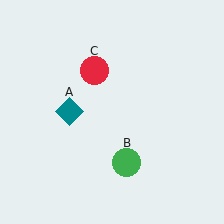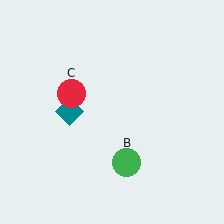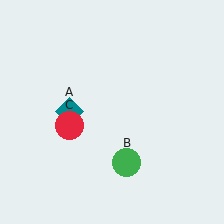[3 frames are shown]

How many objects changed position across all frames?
1 object changed position: red circle (object C).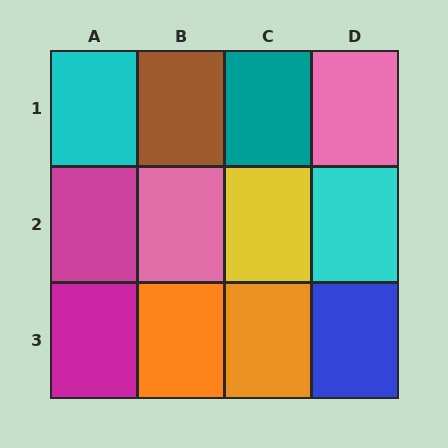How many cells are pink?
2 cells are pink.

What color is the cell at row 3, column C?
Orange.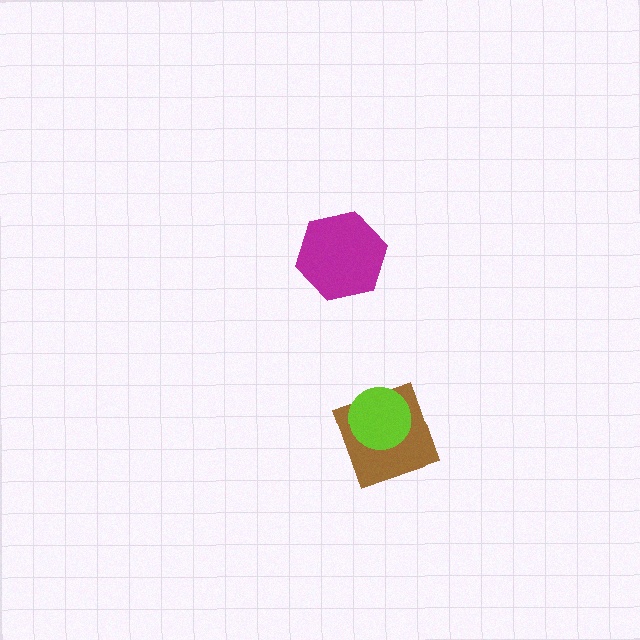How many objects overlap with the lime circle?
1 object overlaps with the lime circle.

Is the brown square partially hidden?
Yes, it is partially covered by another shape.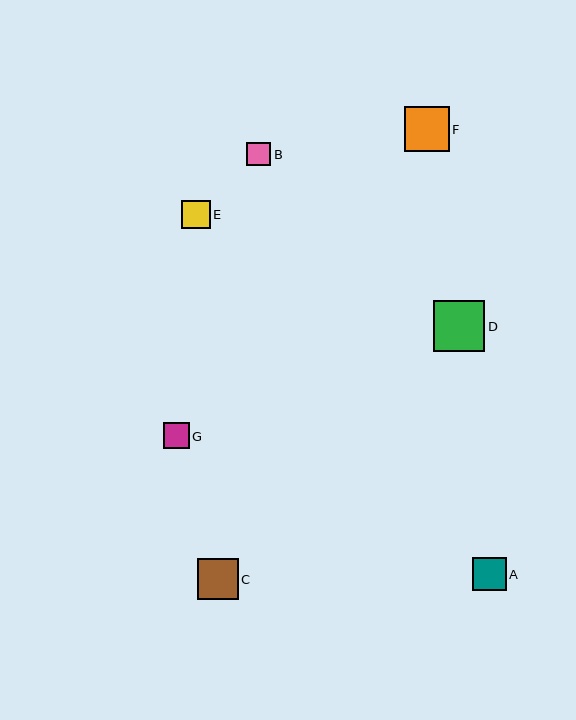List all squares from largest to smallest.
From largest to smallest: D, F, C, A, E, G, B.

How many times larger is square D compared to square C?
Square D is approximately 1.2 times the size of square C.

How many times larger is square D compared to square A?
Square D is approximately 1.5 times the size of square A.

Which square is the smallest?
Square B is the smallest with a size of approximately 24 pixels.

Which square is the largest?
Square D is the largest with a size of approximately 51 pixels.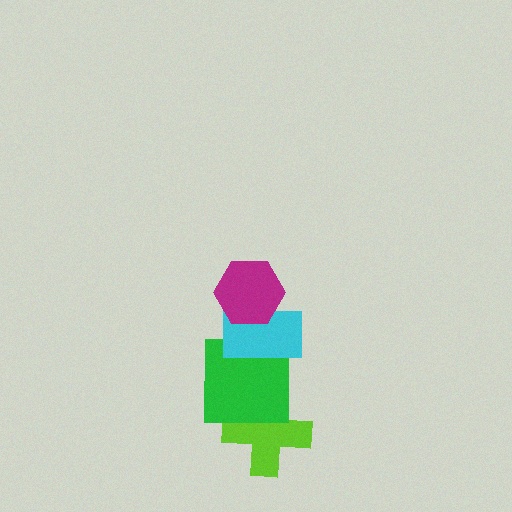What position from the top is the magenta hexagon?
The magenta hexagon is 1st from the top.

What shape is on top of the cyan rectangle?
The magenta hexagon is on top of the cyan rectangle.